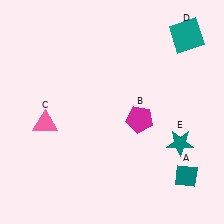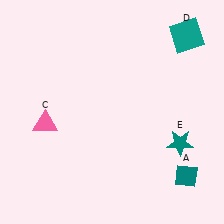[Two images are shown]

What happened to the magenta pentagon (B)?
The magenta pentagon (B) was removed in Image 2. It was in the bottom-right area of Image 1.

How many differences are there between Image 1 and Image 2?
There is 1 difference between the two images.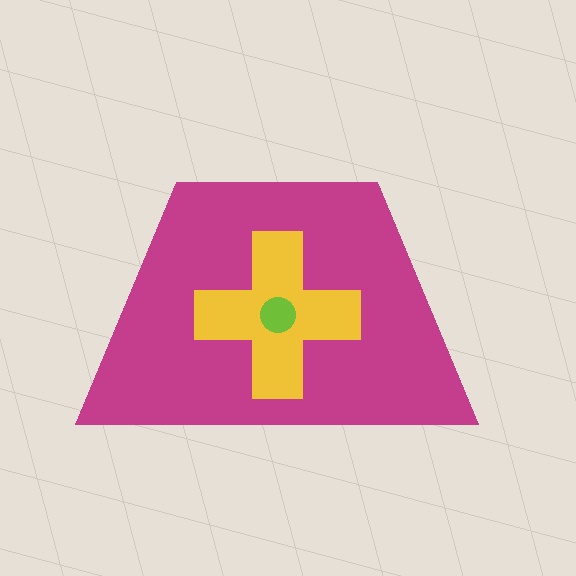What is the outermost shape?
The magenta trapezoid.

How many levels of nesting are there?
3.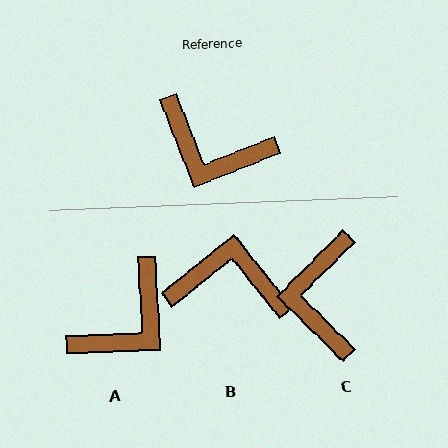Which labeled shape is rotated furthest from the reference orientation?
B, about 163 degrees away.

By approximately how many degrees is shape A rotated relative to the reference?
Approximately 71 degrees counter-clockwise.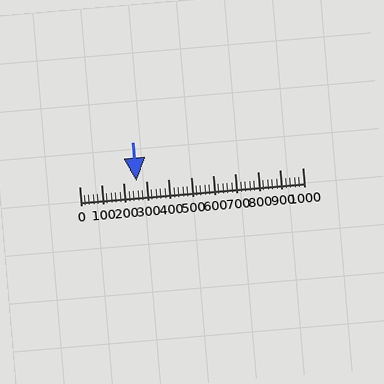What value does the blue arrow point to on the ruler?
The blue arrow points to approximately 256.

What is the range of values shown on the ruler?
The ruler shows values from 0 to 1000.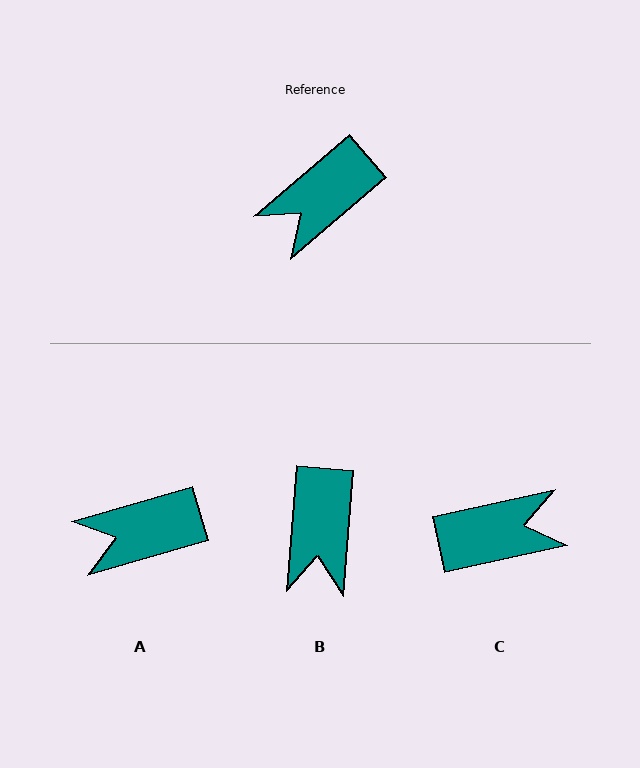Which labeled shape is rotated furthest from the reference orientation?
C, about 152 degrees away.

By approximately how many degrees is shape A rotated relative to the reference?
Approximately 25 degrees clockwise.